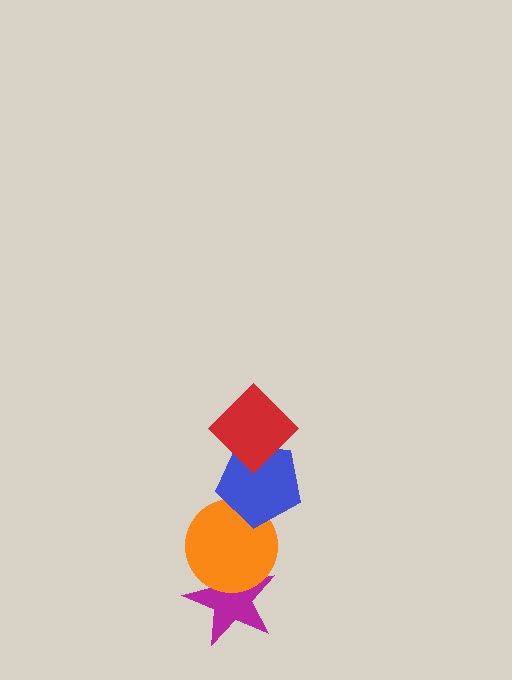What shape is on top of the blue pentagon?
The red diamond is on top of the blue pentagon.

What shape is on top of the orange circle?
The blue pentagon is on top of the orange circle.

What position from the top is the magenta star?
The magenta star is 4th from the top.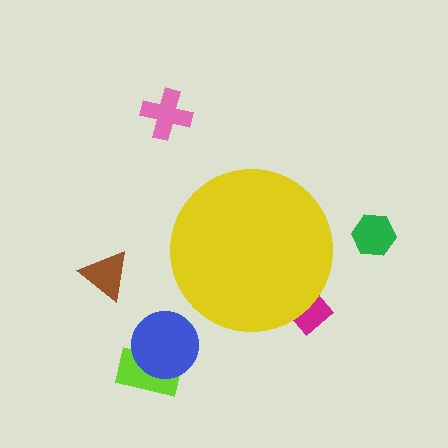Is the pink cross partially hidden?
No, the pink cross is fully visible.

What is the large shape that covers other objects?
A yellow circle.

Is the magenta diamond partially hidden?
Yes, the magenta diamond is partially hidden behind the yellow circle.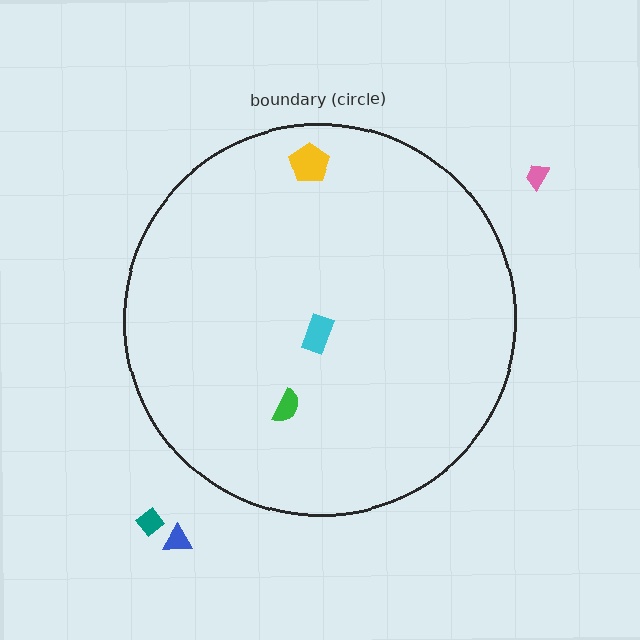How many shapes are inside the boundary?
3 inside, 3 outside.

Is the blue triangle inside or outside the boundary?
Outside.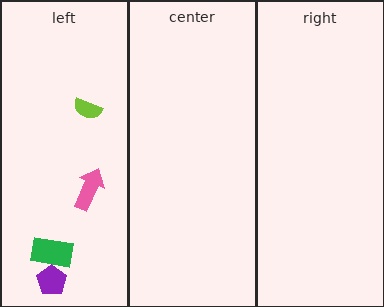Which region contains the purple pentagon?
The left region.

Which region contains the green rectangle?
The left region.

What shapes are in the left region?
The green rectangle, the purple pentagon, the lime semicircle, the pink arrow.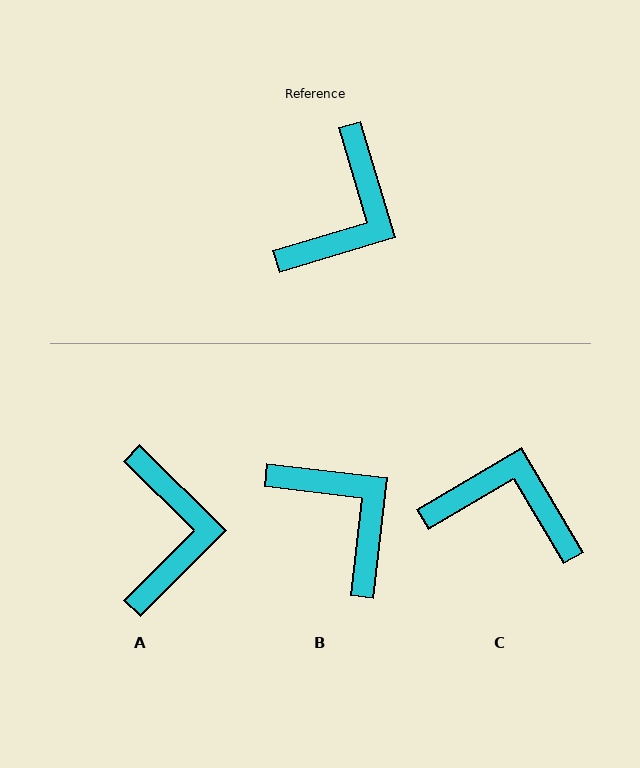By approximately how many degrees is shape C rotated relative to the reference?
Approximately 104 degrees counter-clockwise.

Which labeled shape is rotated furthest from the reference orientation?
C, about 104 degrees away.